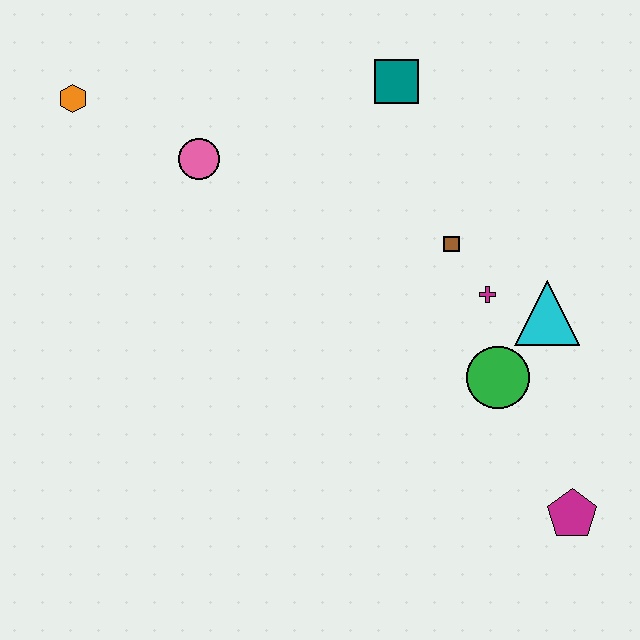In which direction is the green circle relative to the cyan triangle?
The green circle is below the cyan triangle.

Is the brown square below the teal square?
Yes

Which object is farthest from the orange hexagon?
The magenta pentagon is farthest from the orange hexagon.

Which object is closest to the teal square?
The brown square is closest to the teal square.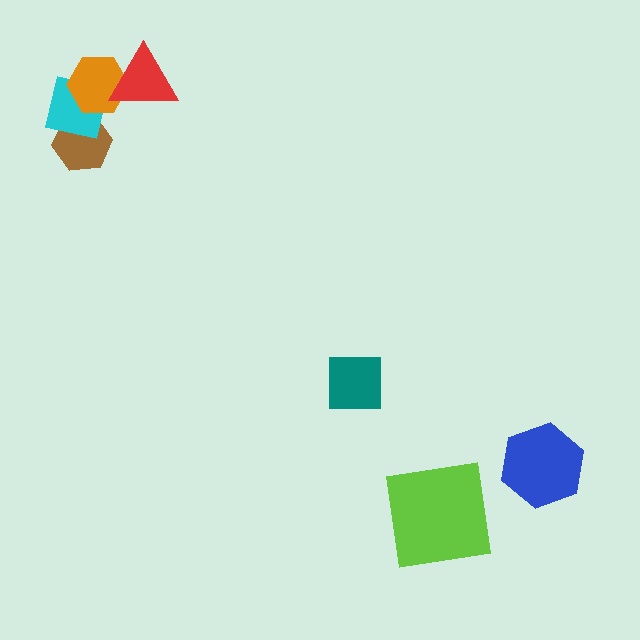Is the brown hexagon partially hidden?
Yes, it is partially covered by another shape.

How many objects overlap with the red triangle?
1 object overlaps with the red triangle.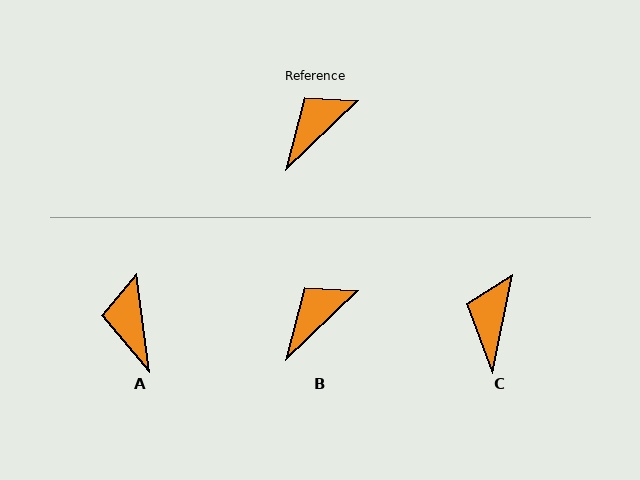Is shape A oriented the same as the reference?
No, it is off by about 54 degrees.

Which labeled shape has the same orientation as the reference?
B.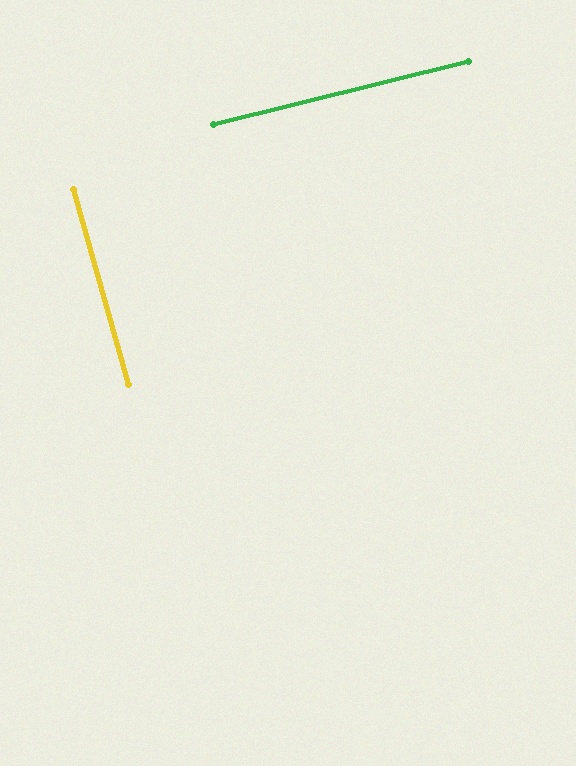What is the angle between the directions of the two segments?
Approximately 88 degrees.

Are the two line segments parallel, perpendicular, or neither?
Perpendicular — they meet at approximately 88°.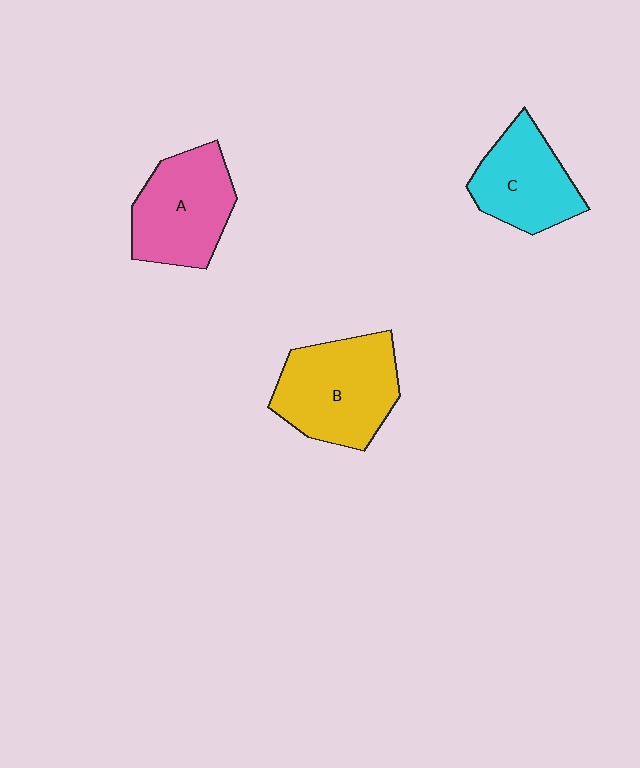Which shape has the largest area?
Shape B (yellow).